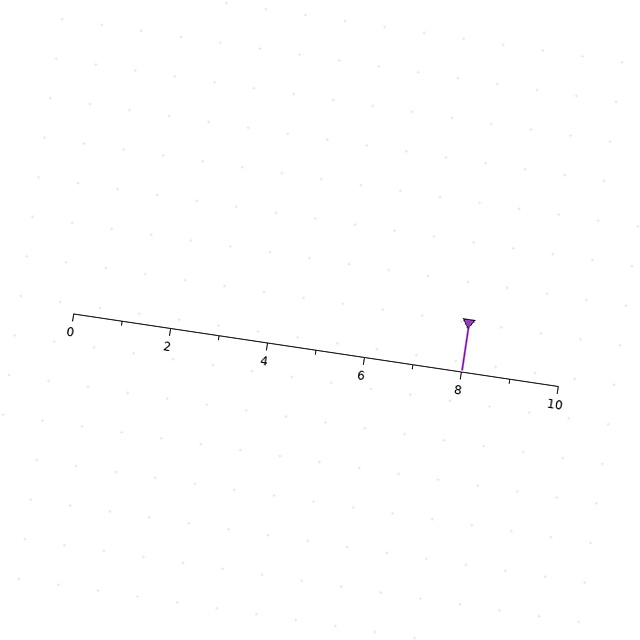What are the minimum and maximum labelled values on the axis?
The axis runs from 0 to 10.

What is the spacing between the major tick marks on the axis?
The major ticks are spaced 2 apart.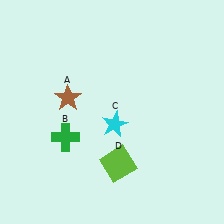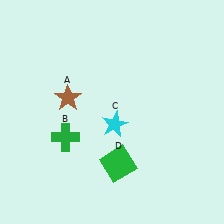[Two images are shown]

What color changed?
The square (D) changed from lime in Image 1 to green in Image 2.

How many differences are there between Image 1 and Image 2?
There is 1 difference between the two images.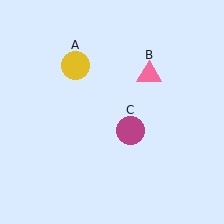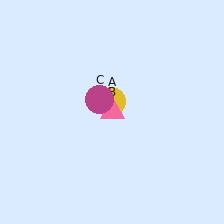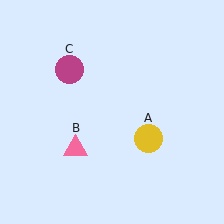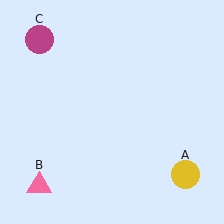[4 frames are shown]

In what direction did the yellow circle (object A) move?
The yellow circle (object A) moved down and to the right.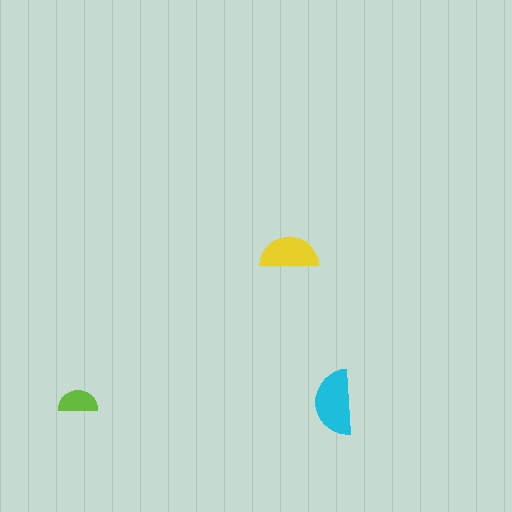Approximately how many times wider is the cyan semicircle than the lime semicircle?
About 1.5 times wider.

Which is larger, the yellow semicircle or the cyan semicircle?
The cyan one.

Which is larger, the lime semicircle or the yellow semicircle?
The yellow one.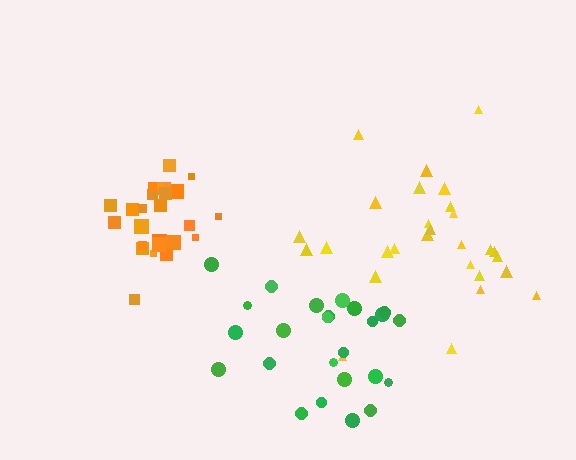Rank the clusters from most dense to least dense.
orange, green, yellow.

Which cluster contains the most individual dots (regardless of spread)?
Yellow (28).